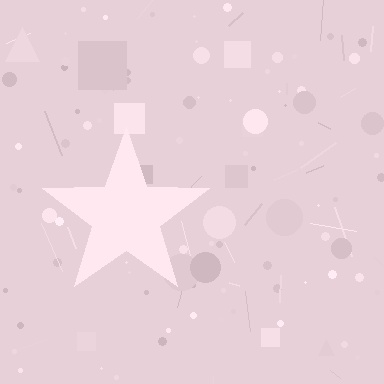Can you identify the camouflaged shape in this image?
The camouflaged shape is a star.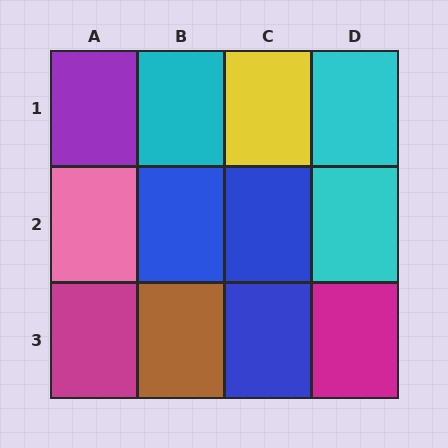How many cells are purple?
1 cell is purple.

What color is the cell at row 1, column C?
Yellow.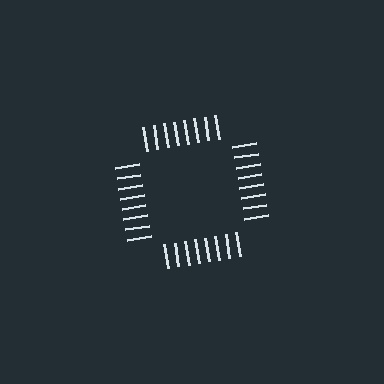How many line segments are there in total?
32 — 8 along each of the 4 edges.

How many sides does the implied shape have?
4 sides — the line-ends trace a square.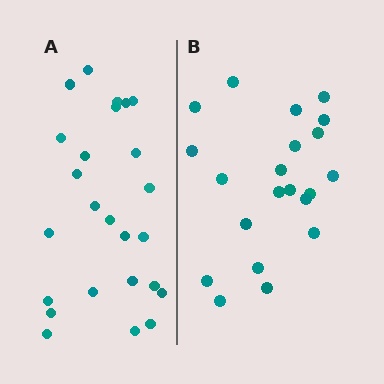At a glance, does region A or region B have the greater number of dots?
Region A (the left region) has more dots.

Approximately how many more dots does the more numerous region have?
Region A has about 4 more dots than region B.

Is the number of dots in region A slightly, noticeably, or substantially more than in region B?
Region A has only slightly more — the two regions are fairly close. The ratio is roughly 1.2 to 1.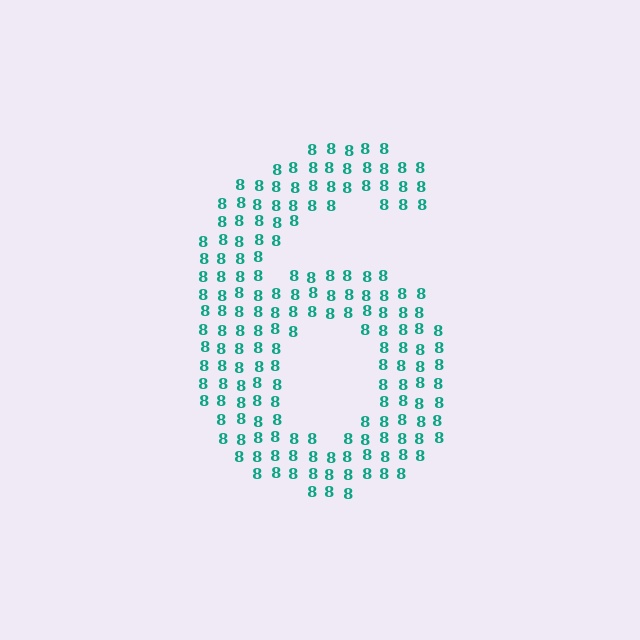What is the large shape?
The large shape is the digit 6.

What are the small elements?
The small elements are digit 8's.